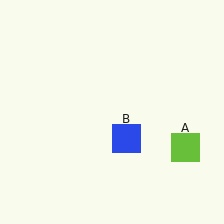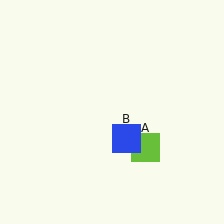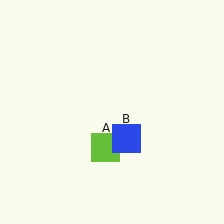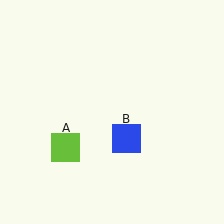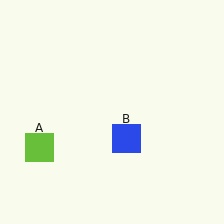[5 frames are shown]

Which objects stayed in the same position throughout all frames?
Blue square (object B) remained stationary.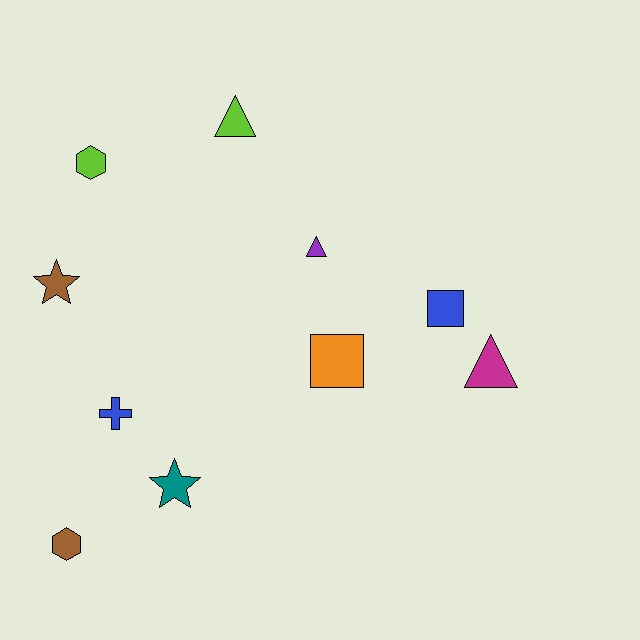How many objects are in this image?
There are 10 objects.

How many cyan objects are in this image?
There are no cyan objects.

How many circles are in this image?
There are no circles.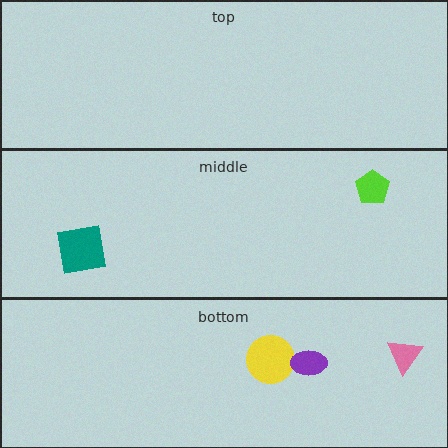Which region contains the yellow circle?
The bottom region.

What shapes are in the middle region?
The teal square, the lime pentagon.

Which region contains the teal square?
The middle region.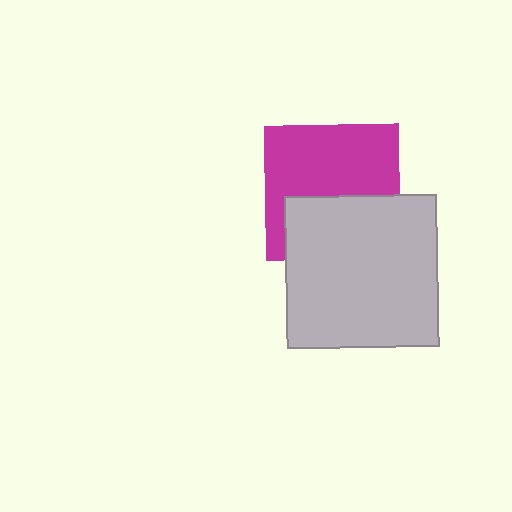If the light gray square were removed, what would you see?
You would see the complete magenta square.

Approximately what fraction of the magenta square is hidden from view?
Roughly 40% of the magenta square is hidden behind the light gray square.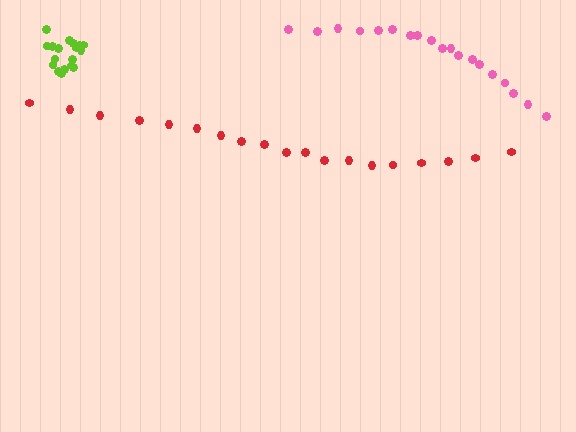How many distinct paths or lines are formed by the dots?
There are 3 distinct paths.